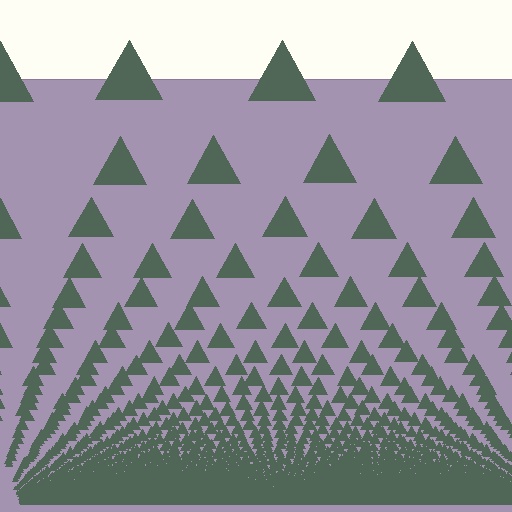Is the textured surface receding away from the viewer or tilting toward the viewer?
The surface appears to tilt toward the viewer. Texture elements get larger and sparser toward the top.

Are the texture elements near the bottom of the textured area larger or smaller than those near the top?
Smaller. The gradient is inverted — elements near the bottom are smaller and denser.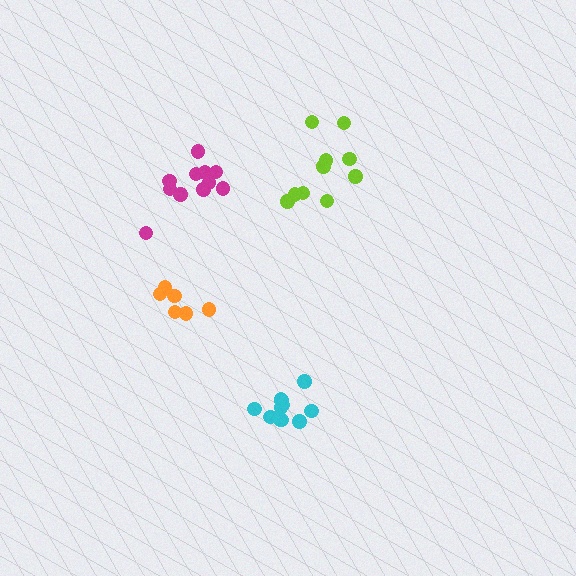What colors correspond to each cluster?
The clusters are colored: orange, magenta, cyan, lime.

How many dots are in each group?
Group 1: 6 dots, Group 2: 11 dots, Group 3: 11 dots, Group 4: 10 dots (38 total).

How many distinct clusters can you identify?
There are 4 distinct clusters.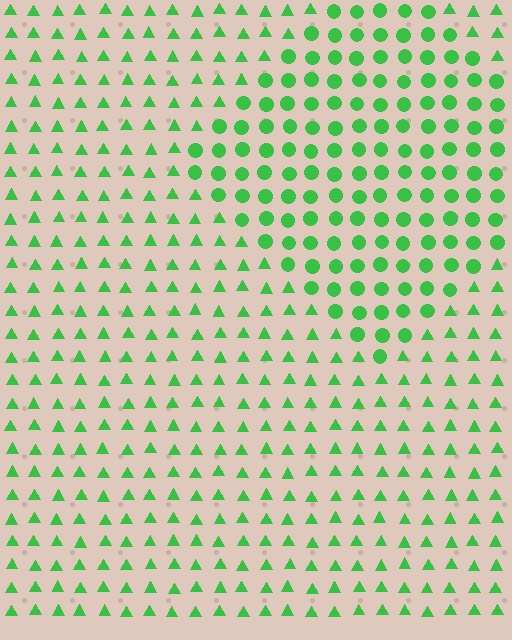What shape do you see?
I see a diamond.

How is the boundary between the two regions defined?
The boundary is defined by a change in element shape: circles inside vs. triangles outside. All elements share the same color and spacing.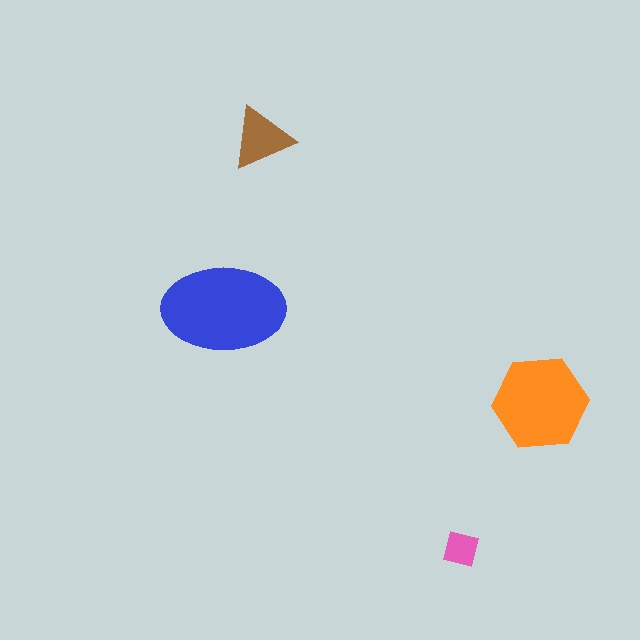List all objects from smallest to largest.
The pink square, the brown triangle, the orange hexagon, the blue ellipse.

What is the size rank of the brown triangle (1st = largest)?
3rd.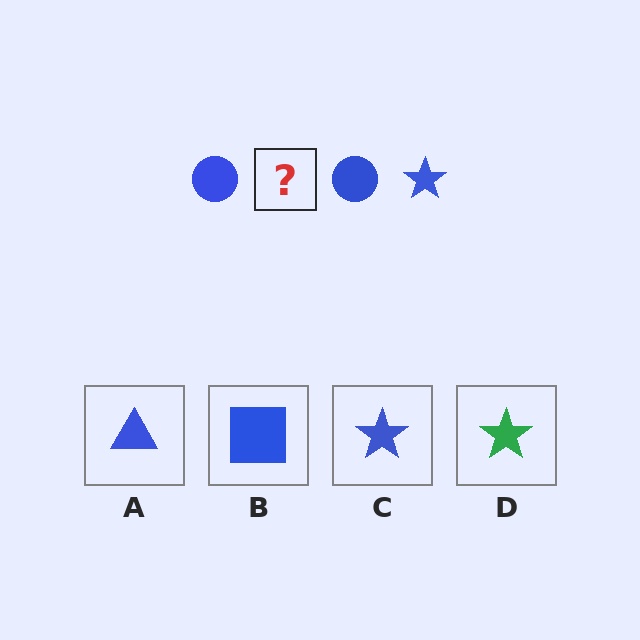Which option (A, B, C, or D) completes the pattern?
C.